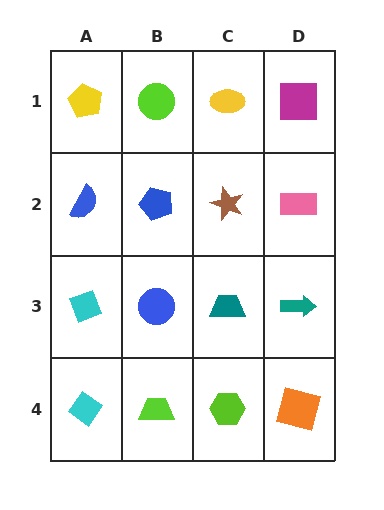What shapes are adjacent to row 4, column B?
A blue circle (row 3, column B), a cyan diamond (row 4, column A), a lime hexagon (row 4, column C).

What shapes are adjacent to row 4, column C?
A teal trapezoid (row 3, column C), a lime trapezoid (row 4, column B), an orange square (row 4, column D).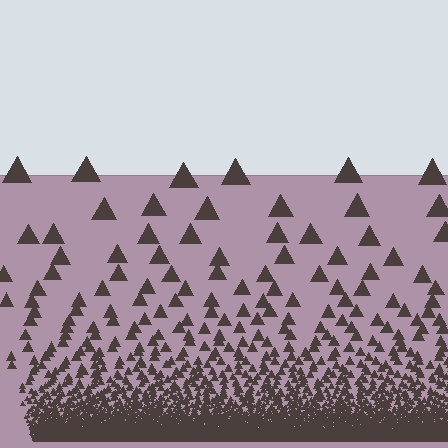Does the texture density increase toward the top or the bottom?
Density increases toward the bottom.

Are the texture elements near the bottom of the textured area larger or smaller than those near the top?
Smaller. The gradient is inverted — elements near the bottom are smaller and denser.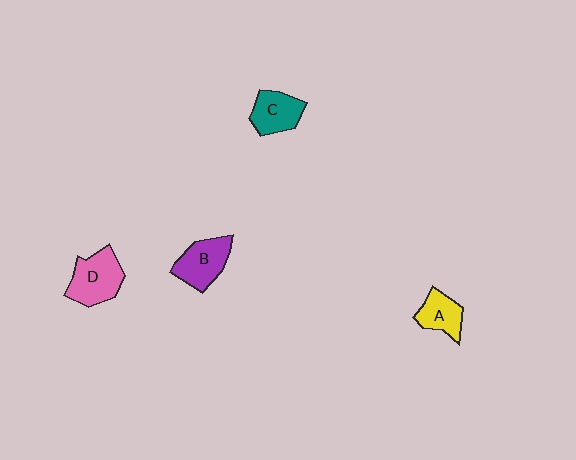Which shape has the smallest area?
Shape A (yellow).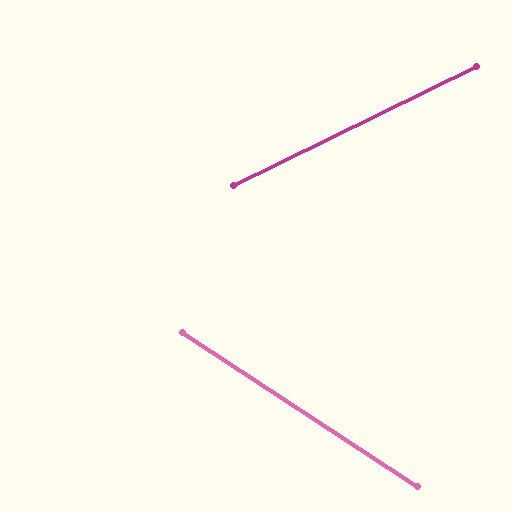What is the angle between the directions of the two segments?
Approximately 59 degrees.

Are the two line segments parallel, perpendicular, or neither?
Neither parallel nor perpendicular — they differ by about 59°.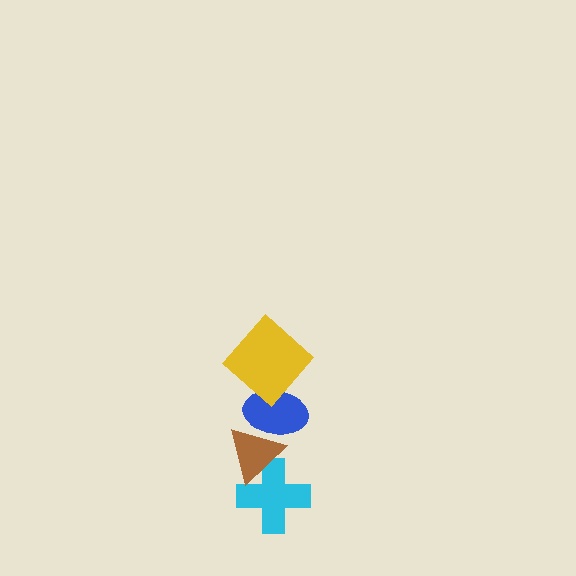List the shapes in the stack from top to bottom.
From top to bottom: the yellow diamond, the blue ellipse, the brown triangle, the cyan cross.